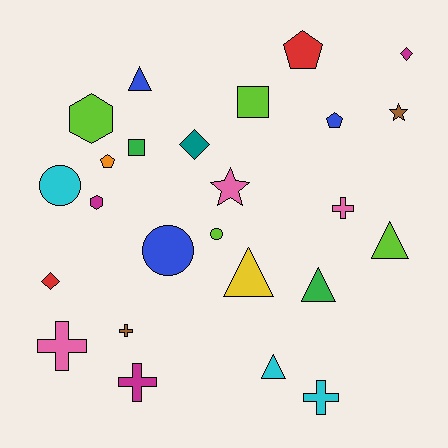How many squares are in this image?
There are 2 squares.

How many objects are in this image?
There are 25 objects.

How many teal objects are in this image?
There is 1 teal object.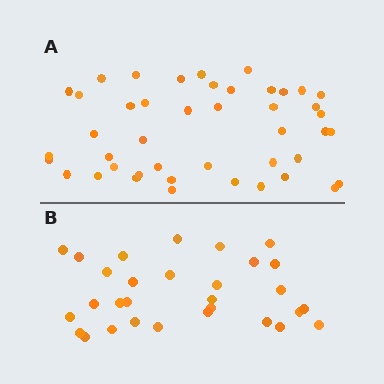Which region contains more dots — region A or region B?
Region A (the top region) has more dots.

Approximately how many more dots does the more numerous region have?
Region A has approximately 15 more dots than region B.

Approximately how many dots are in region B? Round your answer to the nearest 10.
About 30 dots.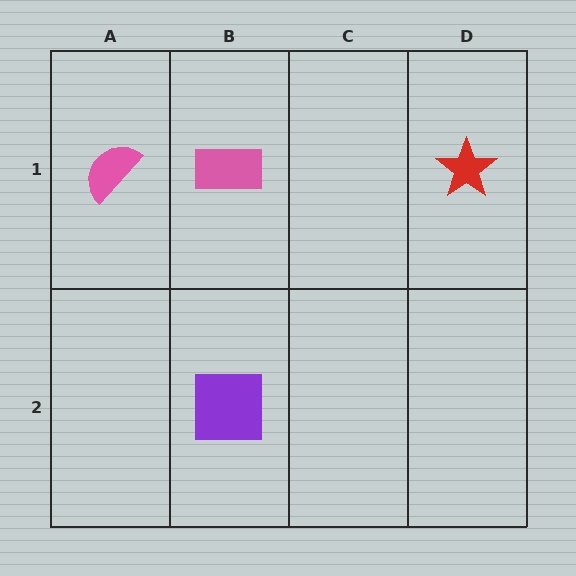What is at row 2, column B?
A purple square.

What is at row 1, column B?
A pink rectangle.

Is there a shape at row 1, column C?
No, that cell is empty.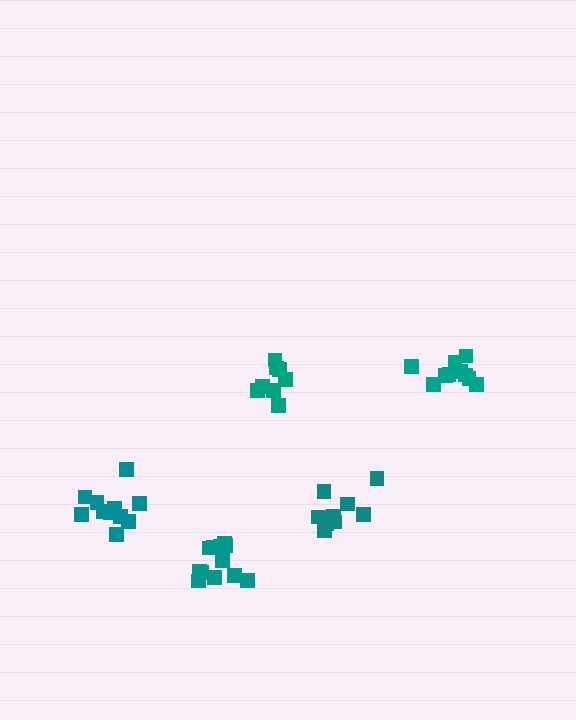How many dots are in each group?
Group 1: 8 dots, Group 2: 11 dots, Group 3: 10 dots, Group 4: 9 dots, Group 5: 13 dots (51 total).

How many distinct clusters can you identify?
There are 5 distinct clusters.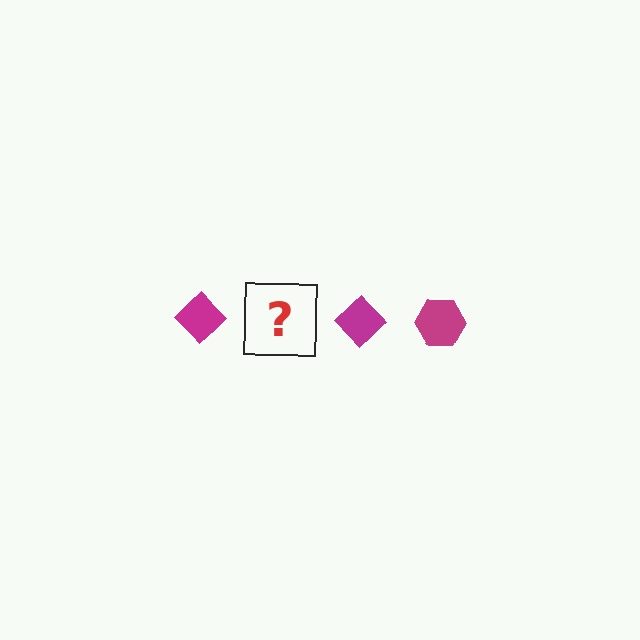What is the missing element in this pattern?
The missing element is a magenta hexagon.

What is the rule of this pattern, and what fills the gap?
The rule is that the pattern cycles through diamond, hexagon shapes in magenta. The gap should be filled with a magenta hexagon.